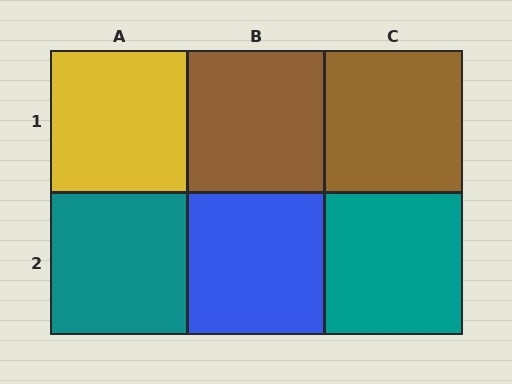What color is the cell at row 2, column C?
Teal.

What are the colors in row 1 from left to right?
Yellow, brown, brown.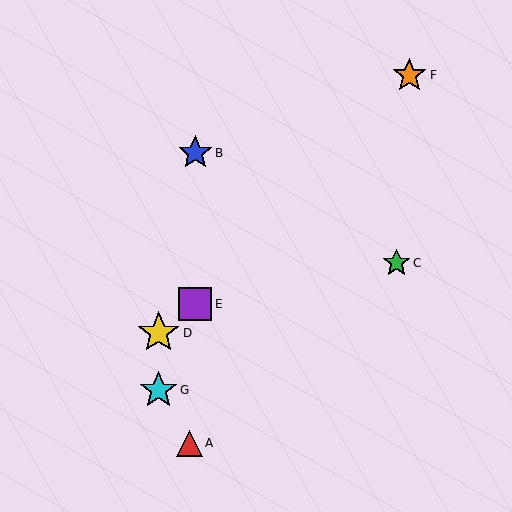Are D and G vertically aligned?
Yes, both are at x≈159.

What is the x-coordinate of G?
Object G is at x≈159.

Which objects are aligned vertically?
Objects D, G are aligned vertically.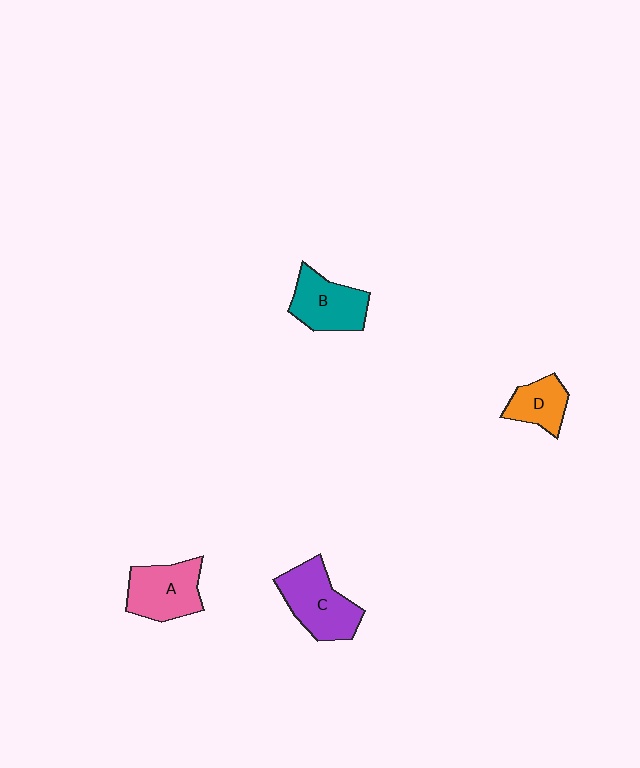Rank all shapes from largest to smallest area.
From largest to smallest: C (purple), A (pink), B (teal), D (orange).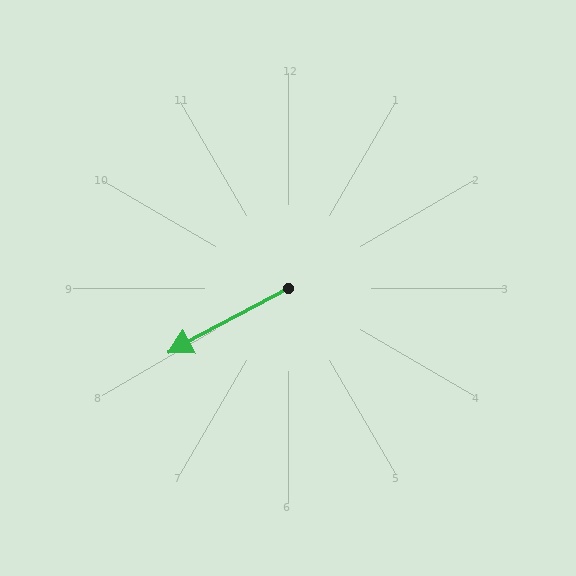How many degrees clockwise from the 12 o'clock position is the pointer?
Approximately 242 degrees.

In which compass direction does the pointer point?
Southwest.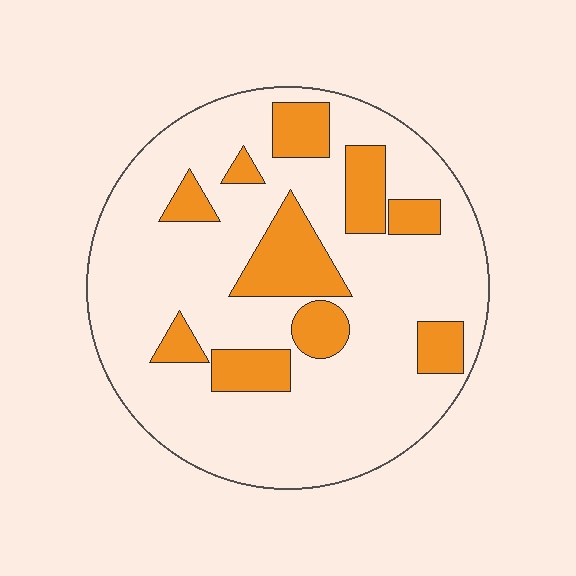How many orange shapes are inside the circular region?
10.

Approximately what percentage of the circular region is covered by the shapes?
Approximately 20%.